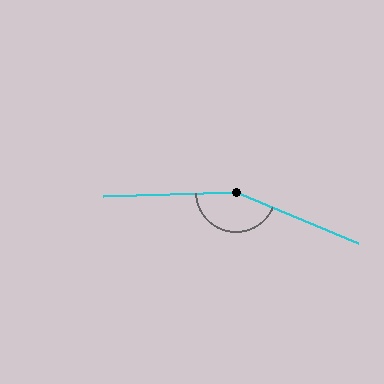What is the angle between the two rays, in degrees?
Approximately 155 degrees.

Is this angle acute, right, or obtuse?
It is obtuse.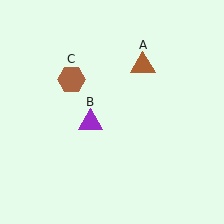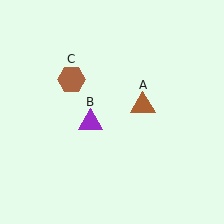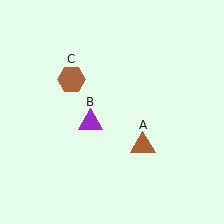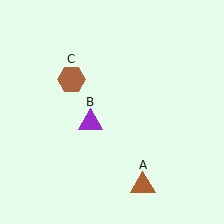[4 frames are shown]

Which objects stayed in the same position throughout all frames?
Purple triangle (object B) and brown hexagon (object C) remained stationary.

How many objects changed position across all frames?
1 object changed position: brown triangle (object A).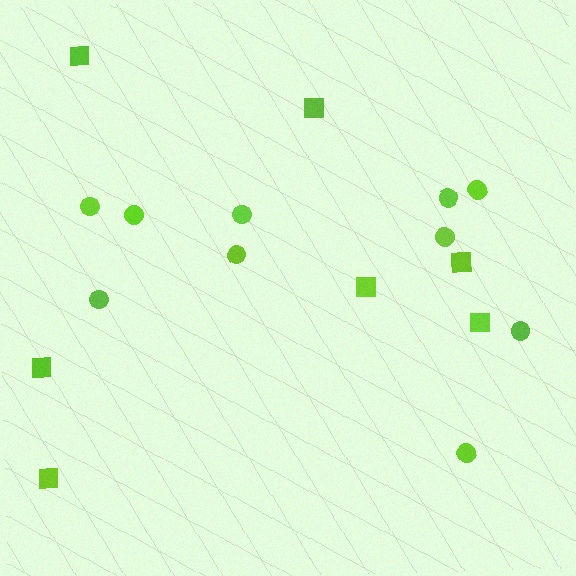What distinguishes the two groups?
There are 2 groups: one group of squares (7) and one group of circles (10).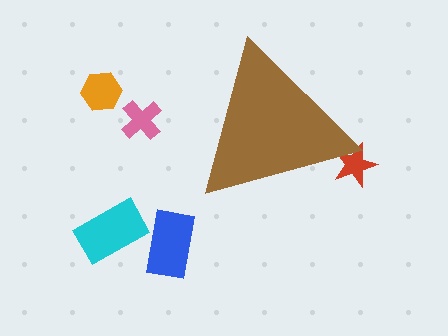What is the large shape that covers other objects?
A brown triangle.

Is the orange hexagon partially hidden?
No, the orange hexagon is fully visible.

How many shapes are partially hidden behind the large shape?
1 shape is partially hidden.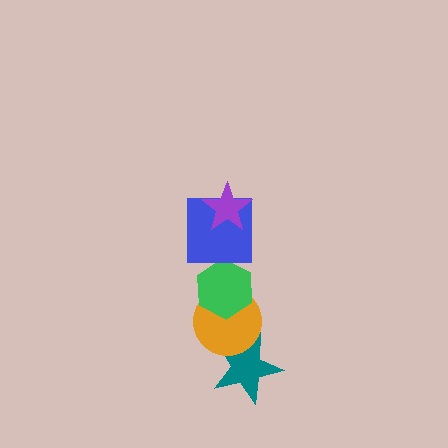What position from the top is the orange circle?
The orange circle is 4th from the top.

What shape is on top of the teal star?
The orange circle is on top of the teal star.